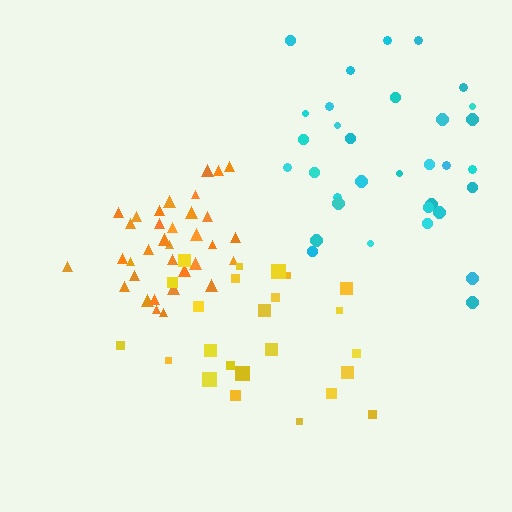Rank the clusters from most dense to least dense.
orange, yellow, cyan.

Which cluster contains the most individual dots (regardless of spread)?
Orange (35).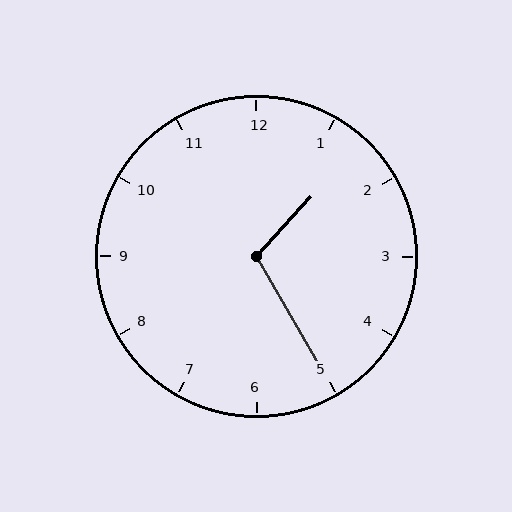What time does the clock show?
1:25.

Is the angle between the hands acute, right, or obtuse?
It is obtuse.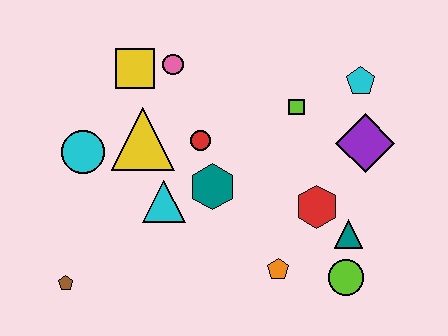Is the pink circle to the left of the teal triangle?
Yes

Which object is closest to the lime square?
The cyan pentagon is closest to the lime square.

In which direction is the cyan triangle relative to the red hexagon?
The cyan triangle is to the left of the red hexagon.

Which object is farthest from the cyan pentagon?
The brown pentagon is farthest from the cyan pentagon.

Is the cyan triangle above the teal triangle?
Yes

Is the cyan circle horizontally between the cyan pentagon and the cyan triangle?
No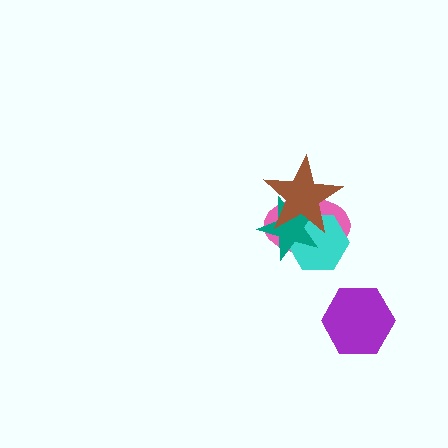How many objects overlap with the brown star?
3 objects overlap with the brown star.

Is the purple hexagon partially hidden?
No, no other shape covers it.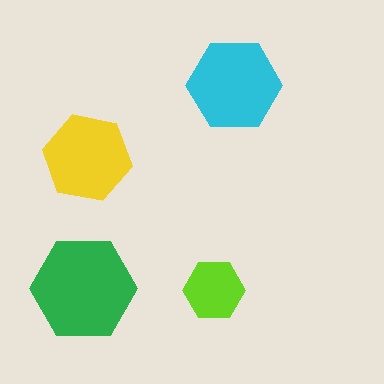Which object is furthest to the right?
The cyan hexagon is rightmost.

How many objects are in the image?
There are 4 objects in the image.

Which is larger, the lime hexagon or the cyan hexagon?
The cyan one.